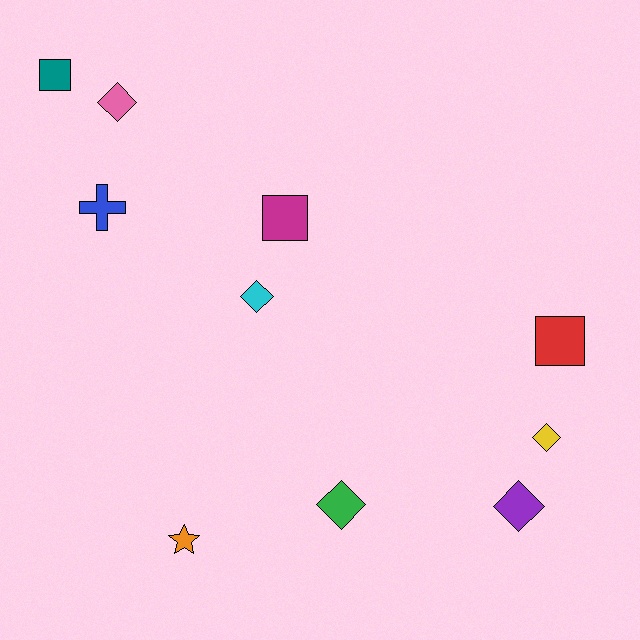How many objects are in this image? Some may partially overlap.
There are 10 objects.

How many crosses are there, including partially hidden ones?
There is 1 cross.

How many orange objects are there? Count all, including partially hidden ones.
There is 1 orange object.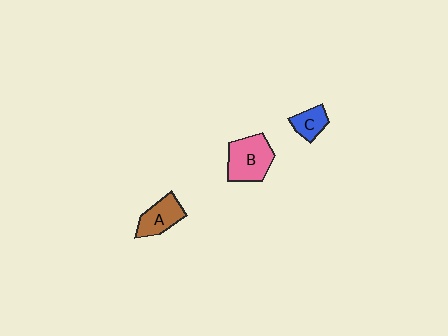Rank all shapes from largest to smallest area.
From largest to smallest: B (pink), A (brown), C (blue).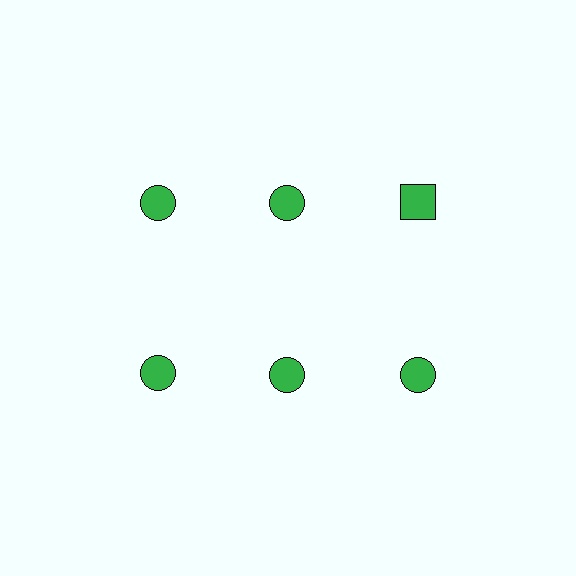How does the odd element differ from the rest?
It has a different shape: square instead of circle.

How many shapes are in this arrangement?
There are 6 shapes arranged in a grid pattern.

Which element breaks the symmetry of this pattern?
The green square in the top row, center column breaks the symmetry. All other shapes are green circles.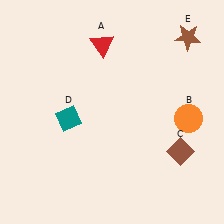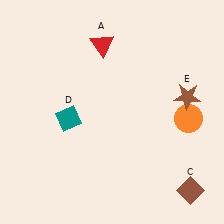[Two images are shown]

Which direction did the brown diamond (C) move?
The brown diamond (C) moved down.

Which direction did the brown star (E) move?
The brown star (E) moved down.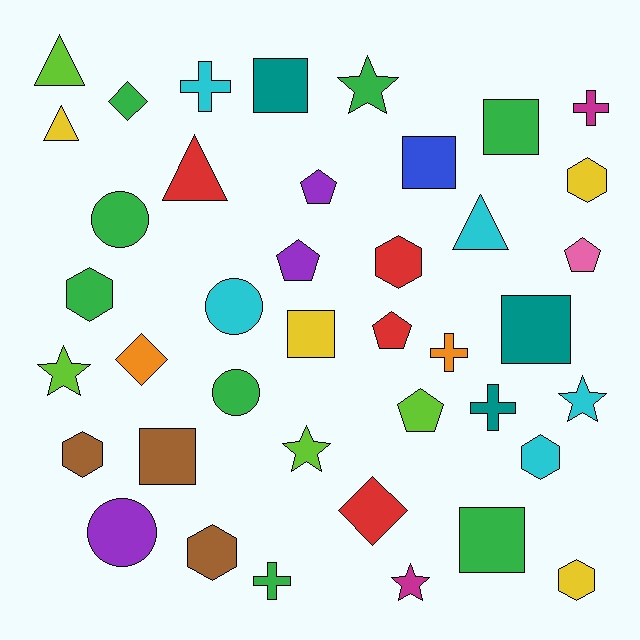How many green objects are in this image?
There are 8 green objects.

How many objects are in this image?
There are 40 objects.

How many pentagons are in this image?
There are 5 pentagons.